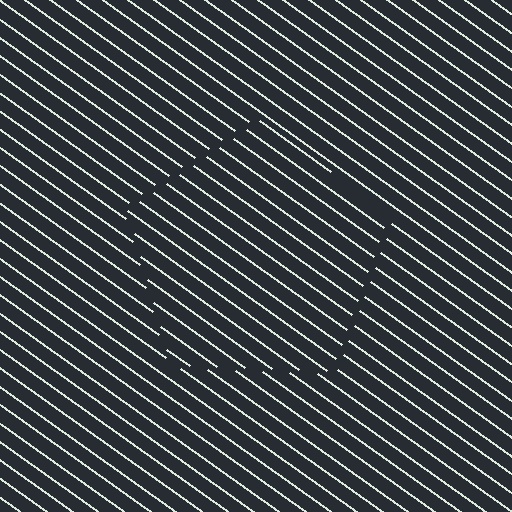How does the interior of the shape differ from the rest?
The interior of the shape contains the same grating, shifted by half a period — the contour is defined by the phase discontinuity where line-ends from the inner and outer gratings abut.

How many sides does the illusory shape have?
5 sides — the line-ends trace a pentagon.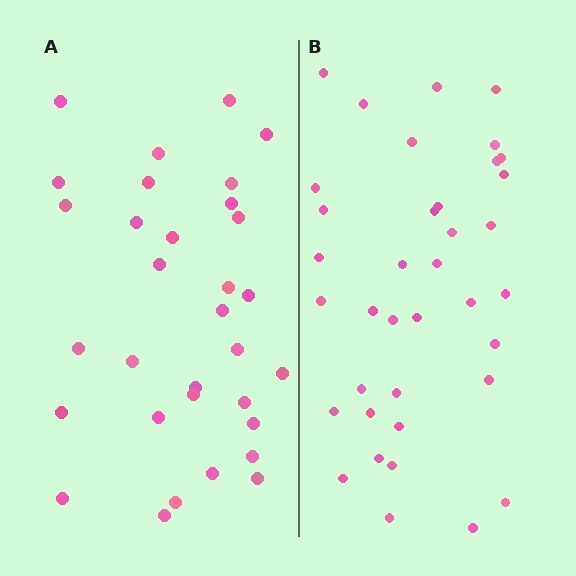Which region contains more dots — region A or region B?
Region B (the right region) has more dots.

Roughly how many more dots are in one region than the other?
Region B has about 5 more dots than region A.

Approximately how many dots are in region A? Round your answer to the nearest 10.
About 30 dots. (The exact count is 32, which rounds to 30.)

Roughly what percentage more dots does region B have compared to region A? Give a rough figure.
About 15% more.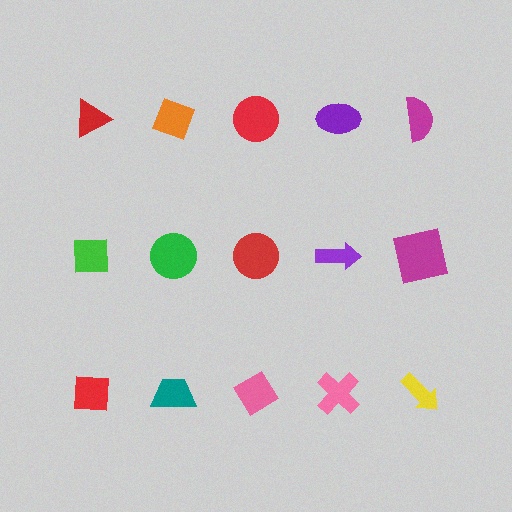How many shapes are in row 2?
5 shapes.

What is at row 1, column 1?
A red triangle.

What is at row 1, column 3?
A red circle.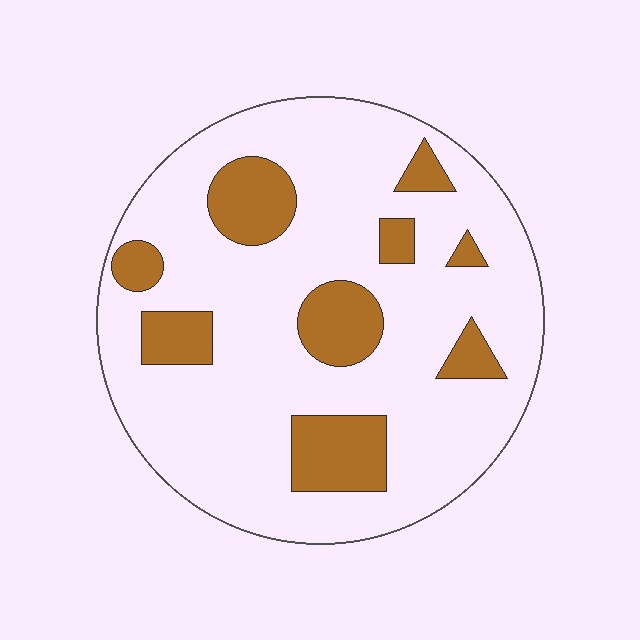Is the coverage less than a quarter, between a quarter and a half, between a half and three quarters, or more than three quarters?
Less than a quarter.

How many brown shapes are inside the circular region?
9.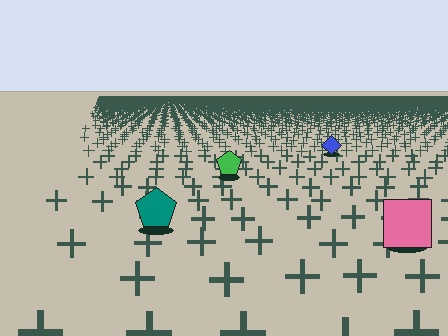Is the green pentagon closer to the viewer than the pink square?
No. The pink square is closer — you can tell from the texture gradient: the ground texture is coarser near it.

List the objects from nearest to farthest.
From nearest to farthest: the pink square, the teal pentagon, the green pentagon, the blue diamond.